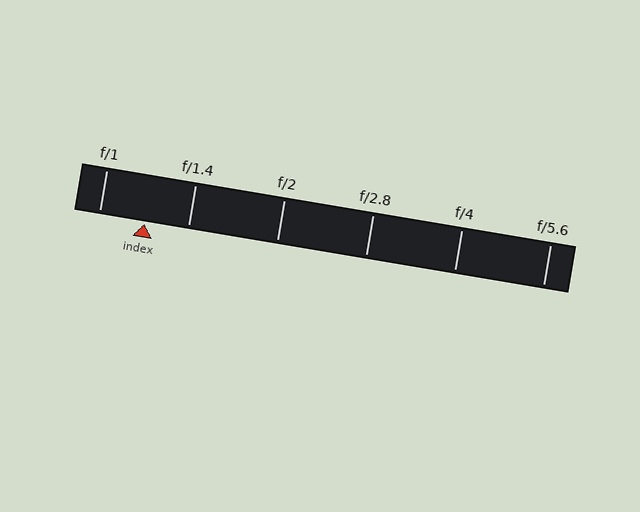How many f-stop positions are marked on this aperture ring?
There are 6 f-stop positions marked.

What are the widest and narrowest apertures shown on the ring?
The widest aperture shown is f/1 and the narrowest is f/5.6.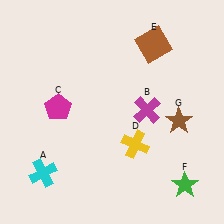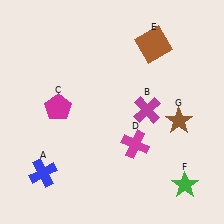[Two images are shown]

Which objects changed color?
A changed from cyan to blue. D changed from yellow to magenta.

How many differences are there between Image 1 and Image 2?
There are 2 differences between the two images.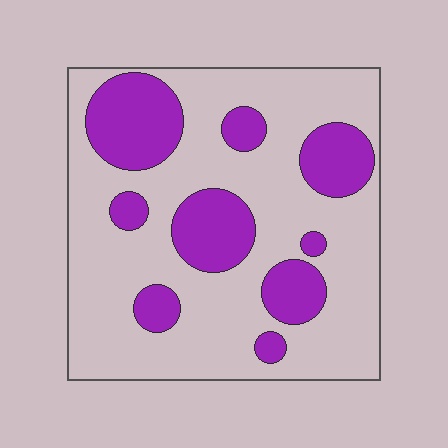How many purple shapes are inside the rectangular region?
9.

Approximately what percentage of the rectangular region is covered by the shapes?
Approximately 30%.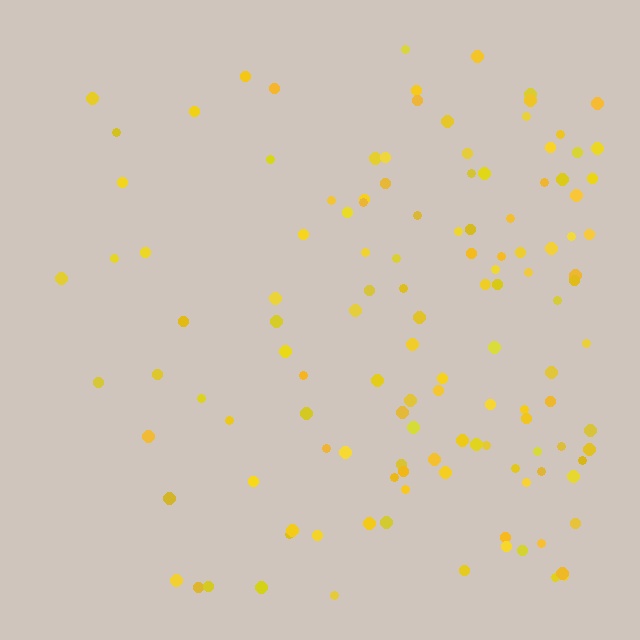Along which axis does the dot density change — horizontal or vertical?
Horizontal.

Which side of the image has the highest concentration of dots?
The right.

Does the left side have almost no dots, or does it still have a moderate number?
Still a moderate number, just noticeably fewer than the right.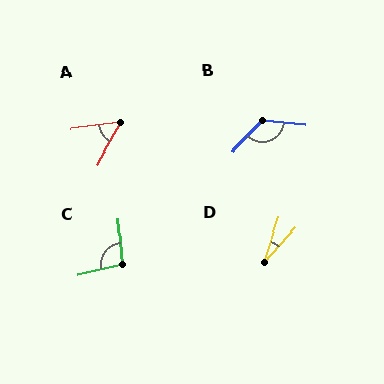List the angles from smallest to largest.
D (24°), A (54°), C (98°), B (129°).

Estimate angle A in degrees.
Approximately 54 degrees.